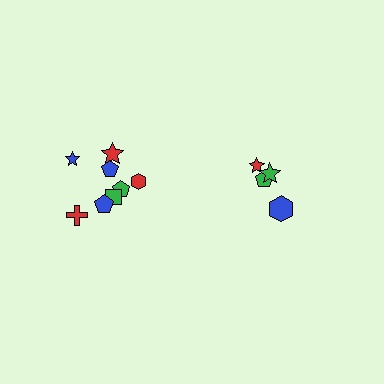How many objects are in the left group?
There are 8 objects.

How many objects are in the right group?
There are 4 objects.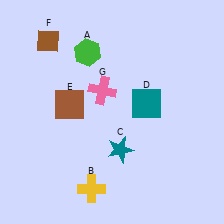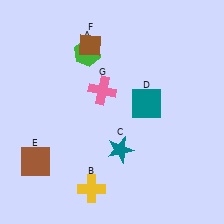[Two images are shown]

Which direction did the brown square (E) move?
The brown square (E) moved down.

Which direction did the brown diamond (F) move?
The brown diamond (F) moved right.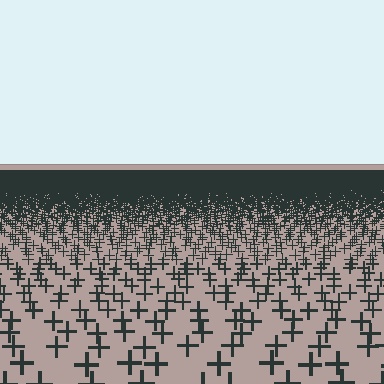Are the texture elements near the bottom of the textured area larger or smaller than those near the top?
Larger. Near the bottom, elements are closer to the viewer and appear at a bigger on-screen size.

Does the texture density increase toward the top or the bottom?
Density increases toward the top.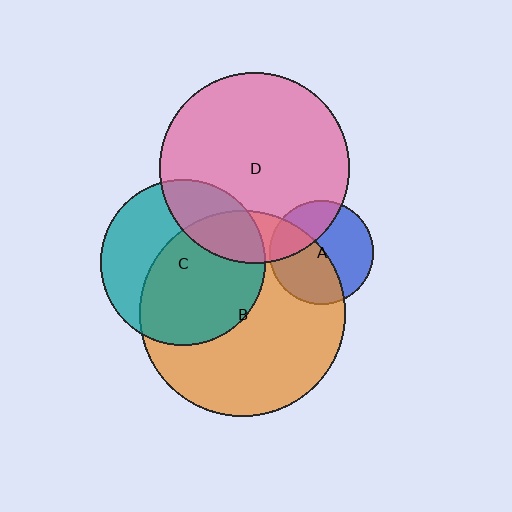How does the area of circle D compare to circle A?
Approximately 3.4 times.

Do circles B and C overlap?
Yes.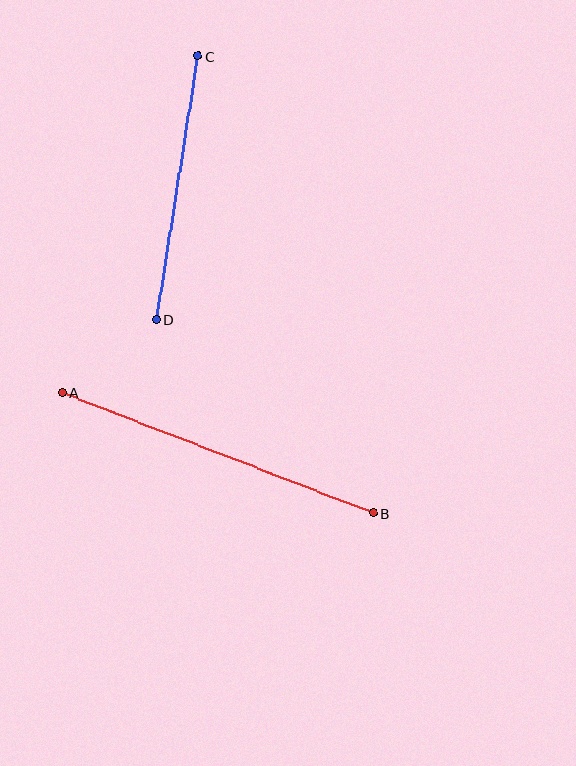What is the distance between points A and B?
The distance is approximately 334 pixels.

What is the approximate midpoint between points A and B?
The midpoint is at approximately (218, 453) pixels.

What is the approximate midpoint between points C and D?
The midpoint is at approximately (177, 188) pixels.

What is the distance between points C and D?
The distance is approximately 267 pixels.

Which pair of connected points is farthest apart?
Points A and B are farthest apart.